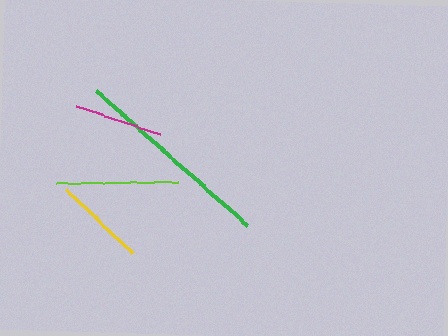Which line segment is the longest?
The green line is the longest at approximately 203 pixels.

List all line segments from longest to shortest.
From longest to shortest: green, lime, yellow, magenta.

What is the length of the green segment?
The green segment is approximately 203 pixels long.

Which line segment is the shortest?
The magenta line is the shortest at approximately 89 pixels.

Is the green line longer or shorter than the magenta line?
The green line is longer than the magenta line.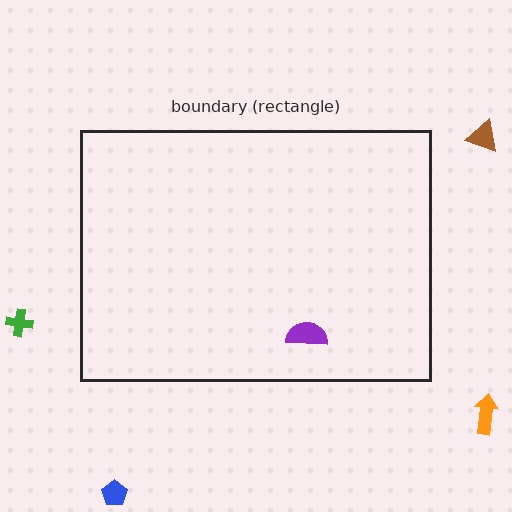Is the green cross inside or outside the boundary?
Outside.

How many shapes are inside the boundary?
1 inside, 4 outside.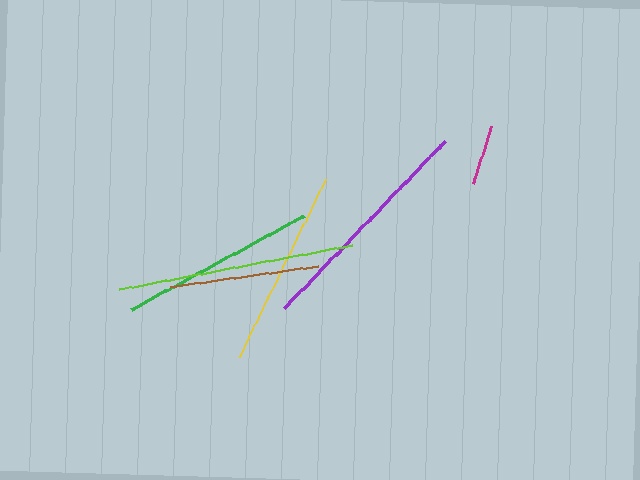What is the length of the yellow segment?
The yellow segment is approximately 198 pixels long.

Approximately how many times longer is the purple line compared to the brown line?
The purple line is approximately 1.5 times the length of the brown line.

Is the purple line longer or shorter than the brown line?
The purple line is longer than the brown line.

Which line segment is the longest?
The lime line is the longest at approximately 237 pixels.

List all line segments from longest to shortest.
From longest to shortest: lime, purple, yellow, green, brown, magenta.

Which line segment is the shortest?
The magenta line is the shortest at approximately 60 pixels.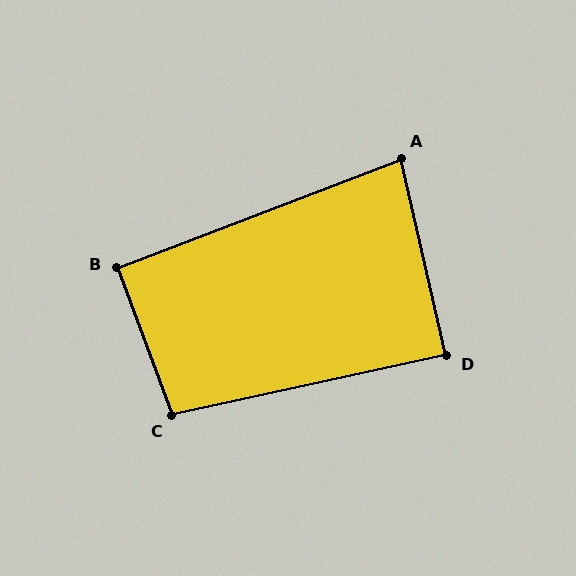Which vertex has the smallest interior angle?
A, at approximately 82 degrees.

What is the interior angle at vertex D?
Approximately 89 degrees (approximately right).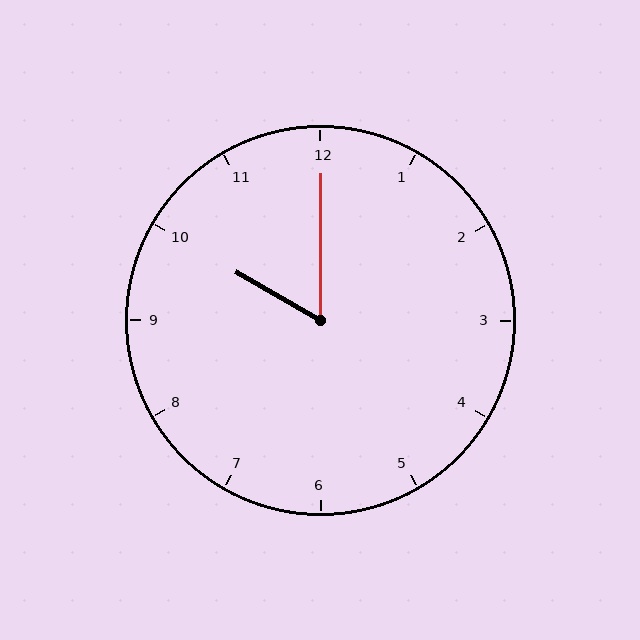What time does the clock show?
10:00.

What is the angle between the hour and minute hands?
Approximately 60 degrees.